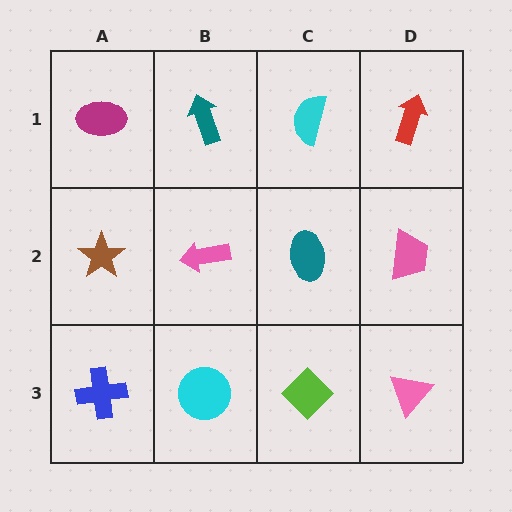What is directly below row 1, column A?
A brown star.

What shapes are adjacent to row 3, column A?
A brown star (row 2, column A), a cyan circle (row 3, column B).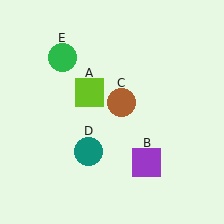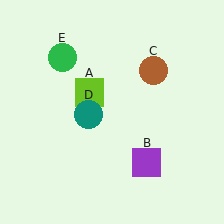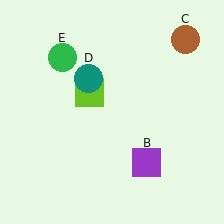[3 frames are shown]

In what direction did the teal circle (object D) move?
The teal circle (object D) moved up.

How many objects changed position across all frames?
2 objects changed position: brown circle (object C), teal circle (object D).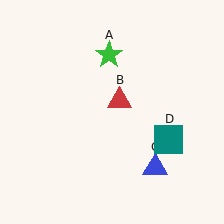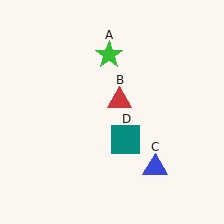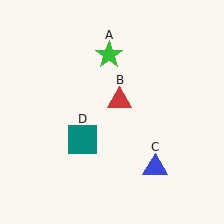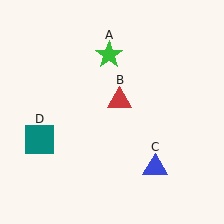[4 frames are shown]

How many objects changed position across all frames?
1 object changed position: teal square (object D).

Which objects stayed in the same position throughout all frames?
Green star (object A) and red triangle (object B) and blue triangle (object C) remained stationary.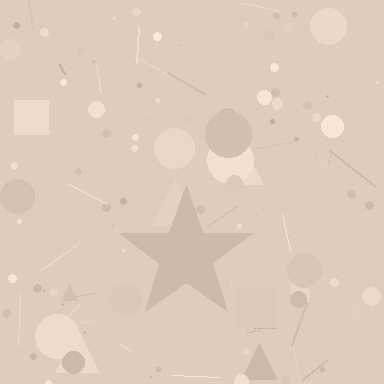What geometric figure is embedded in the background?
A star is embedded in the background.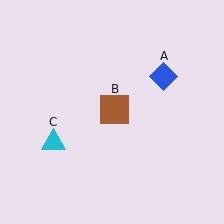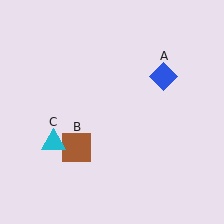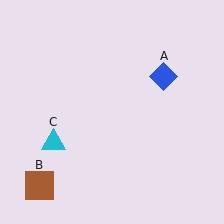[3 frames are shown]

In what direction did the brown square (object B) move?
The brown square (object B) moved down and to the left.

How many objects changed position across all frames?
1 object changed position: brown square (object B).